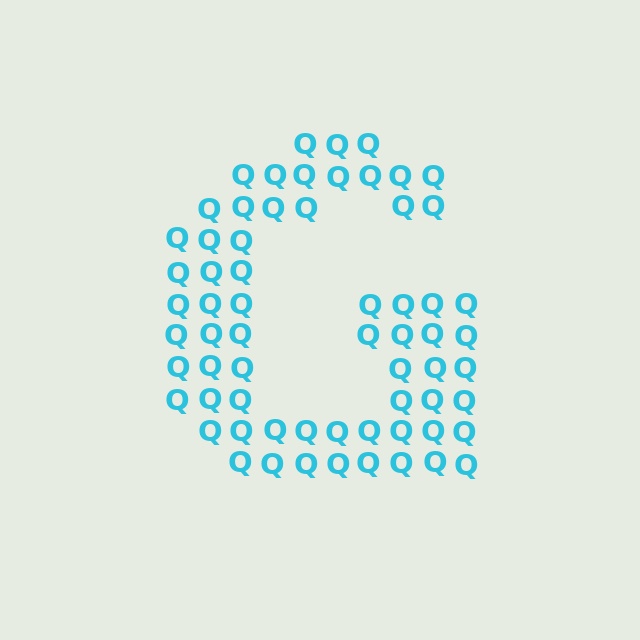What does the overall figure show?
The overall figure shows the letter G.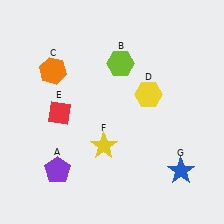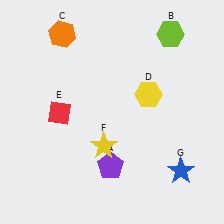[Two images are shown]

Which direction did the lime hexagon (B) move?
The lime hexagon (B) moved right.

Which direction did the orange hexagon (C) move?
The orange hexagon (C) moved up.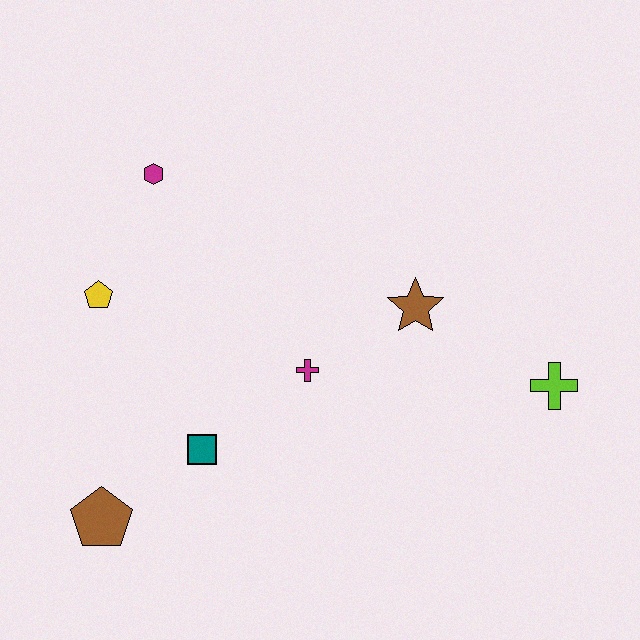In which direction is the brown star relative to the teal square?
The brown star is to the right of the teal square.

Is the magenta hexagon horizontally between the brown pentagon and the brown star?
Yes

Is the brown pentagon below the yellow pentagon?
Yes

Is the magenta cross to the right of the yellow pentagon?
Yes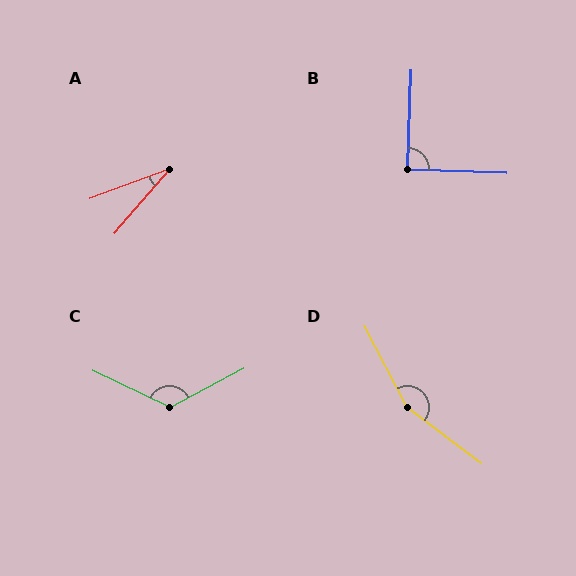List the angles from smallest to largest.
A (29°), B (90°), C (126°), D (155°).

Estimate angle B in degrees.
Approximately 90 degrees.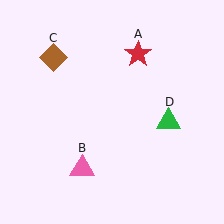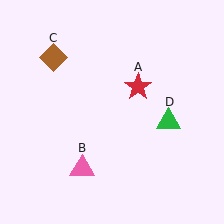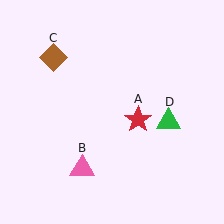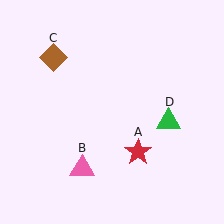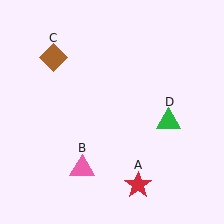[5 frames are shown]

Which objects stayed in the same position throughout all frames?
Pink triangle (object B) and brown diamond (object C) and green triangle (object D) remained stationary.